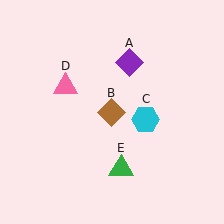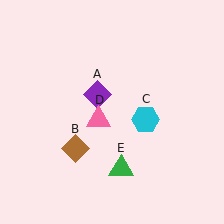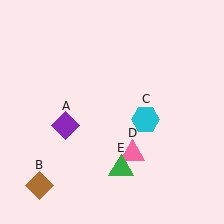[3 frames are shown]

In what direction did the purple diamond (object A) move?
The purple diamond (object A) moved down and to the left.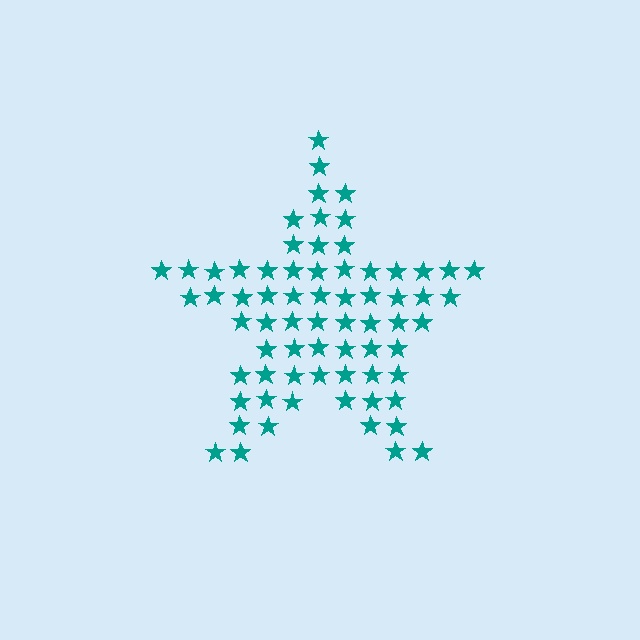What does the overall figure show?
The overall figure shows a star.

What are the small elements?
The small elements are stars.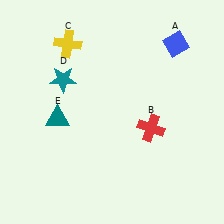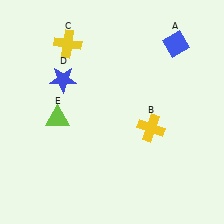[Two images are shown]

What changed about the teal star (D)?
In Image 1, D is teal. In Image 2, it changed to blue.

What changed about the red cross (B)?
In Image 1, B is red. In Image 2, it changed to yellow.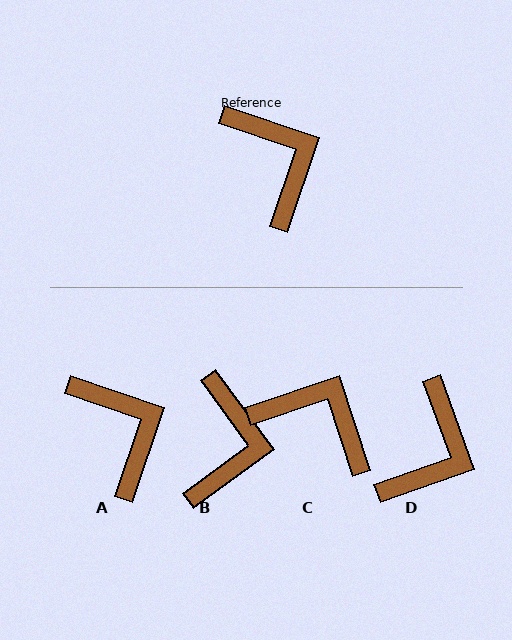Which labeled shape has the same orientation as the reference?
A.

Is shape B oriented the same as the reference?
No, it is off by about 35 degrees.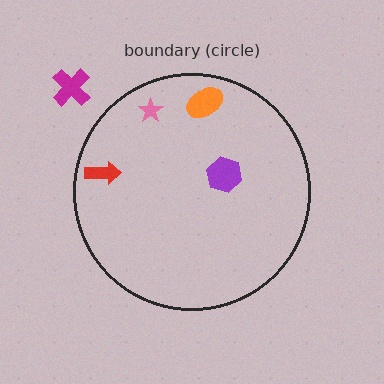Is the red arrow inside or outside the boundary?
Inside.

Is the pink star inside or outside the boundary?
Inside.